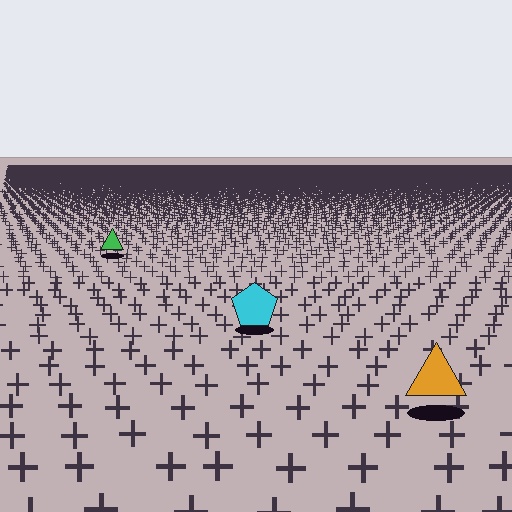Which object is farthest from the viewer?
The green triangle is farthest from the viewer. It appears smaller and the ground texture around it is denser.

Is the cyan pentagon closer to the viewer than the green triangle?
Yes. The cyan pentagon is closer — you can tell from the texture gradient: the ground texture is coarser near it.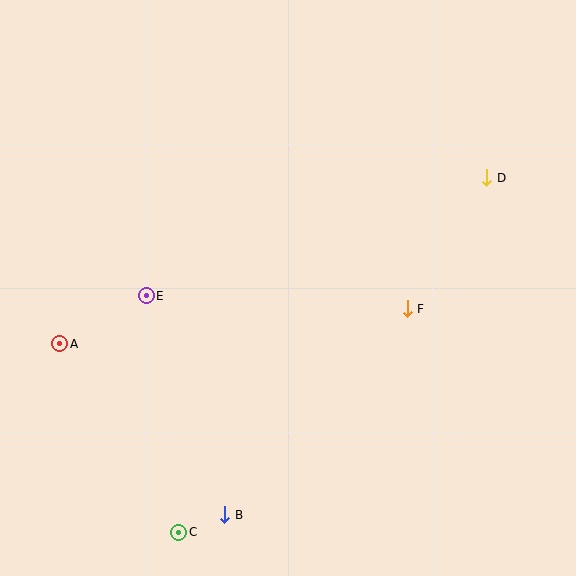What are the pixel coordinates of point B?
Point B is at (225, 515).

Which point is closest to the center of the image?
Point F at (407, 309) is closest to the center.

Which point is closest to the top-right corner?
Point D is closest to the top-right corner.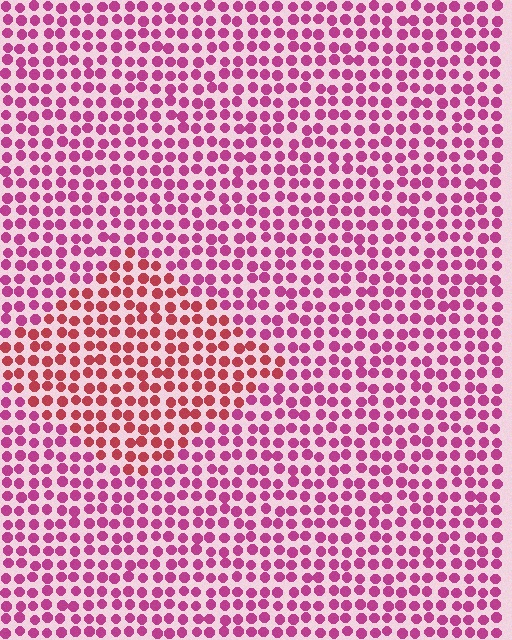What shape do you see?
I see a diamond.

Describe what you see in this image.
The image is filled with small magenta elements in a uniform arrangement. A diamond-shaped region is visible where the elements are tinted to a slightly different hue, forming a subtle color boundary.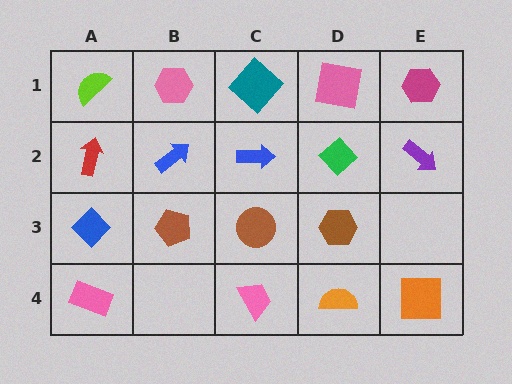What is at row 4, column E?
An orange square.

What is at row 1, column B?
A pink hexagon.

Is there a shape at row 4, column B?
No, that cell is empty.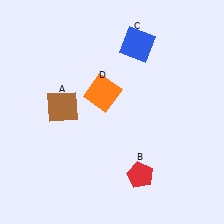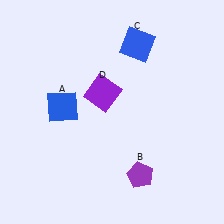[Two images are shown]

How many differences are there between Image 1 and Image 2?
There are 3 differences between the two images.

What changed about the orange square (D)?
In Image 1, D is orange. In Image 2, it changed to purple.